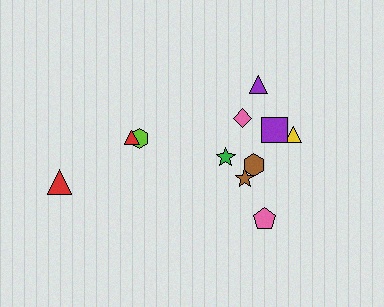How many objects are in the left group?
There are 3 objects.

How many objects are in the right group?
There are 8 objects.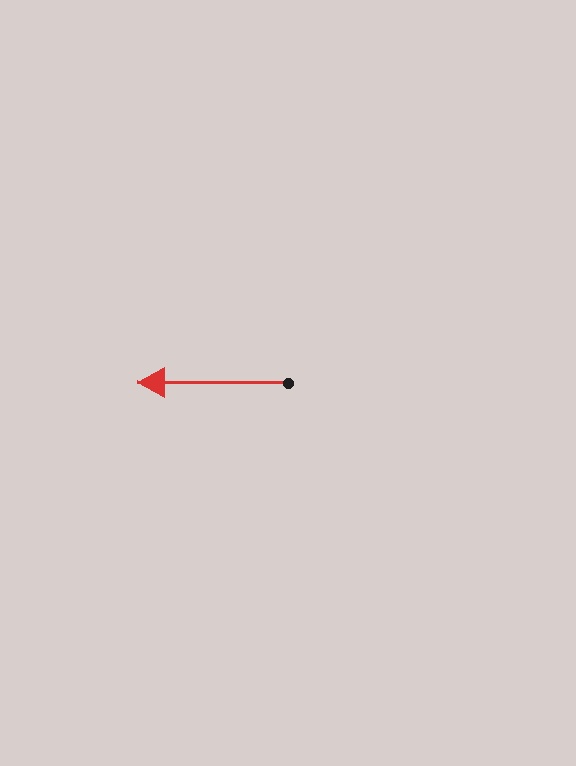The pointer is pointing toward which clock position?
Roughly 9 o'clock.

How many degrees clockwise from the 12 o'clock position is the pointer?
Approximately 270 degrees.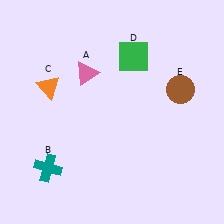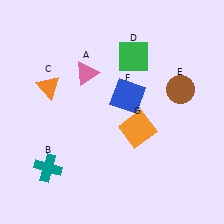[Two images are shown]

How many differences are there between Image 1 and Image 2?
There are 2 differences between the two images.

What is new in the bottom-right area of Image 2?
An orange square (G) was added in the bottom-right area of Image 2.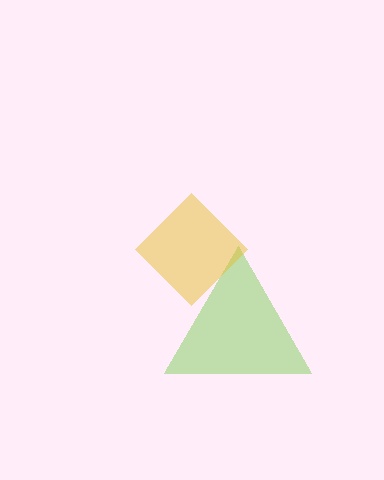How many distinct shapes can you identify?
There are 2 distinct shapes: a lime triangle, a yellow diamond.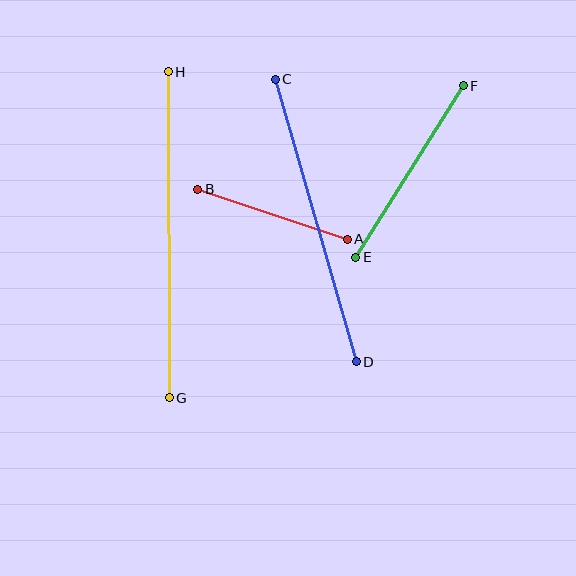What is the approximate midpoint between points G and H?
The midpoint is at approximately (169, 235) pixels.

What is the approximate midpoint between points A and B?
The midpoint is at approximately (272, 214) pixels.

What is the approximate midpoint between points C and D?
The midpoint is at approximately (316, 220) pixels.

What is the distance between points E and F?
The distance is approximately 203 pixels.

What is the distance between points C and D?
The distance is approximately 294 pixels.